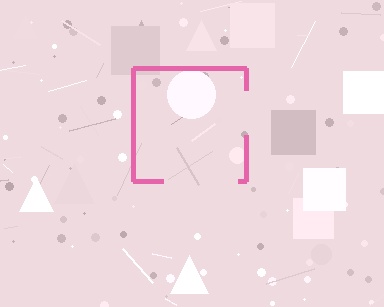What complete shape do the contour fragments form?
The contour fragments form a square.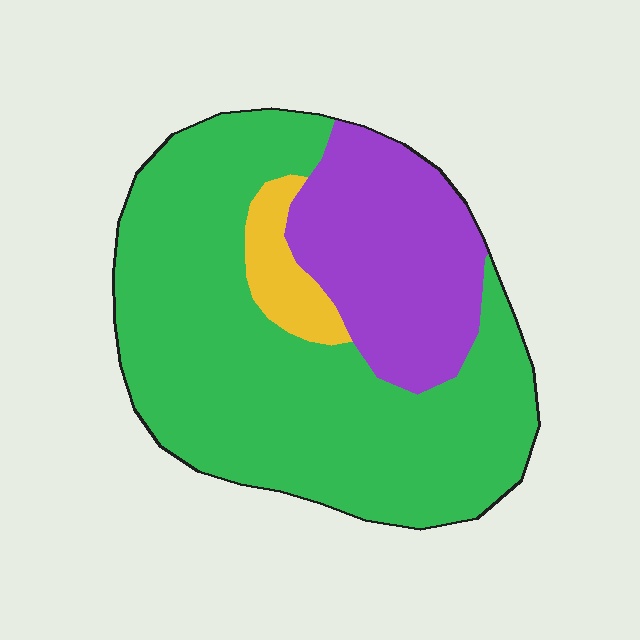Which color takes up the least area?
Yellow, at roughly 5%.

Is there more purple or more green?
Green.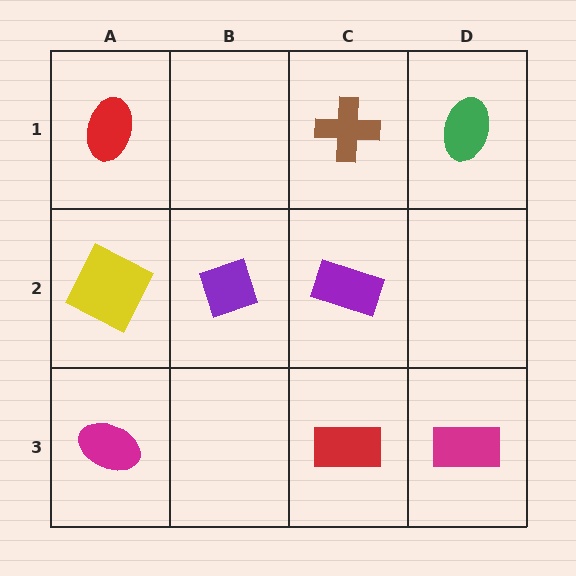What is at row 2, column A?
A yellow square.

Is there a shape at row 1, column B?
No, that cell is empty.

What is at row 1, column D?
A green ellipse.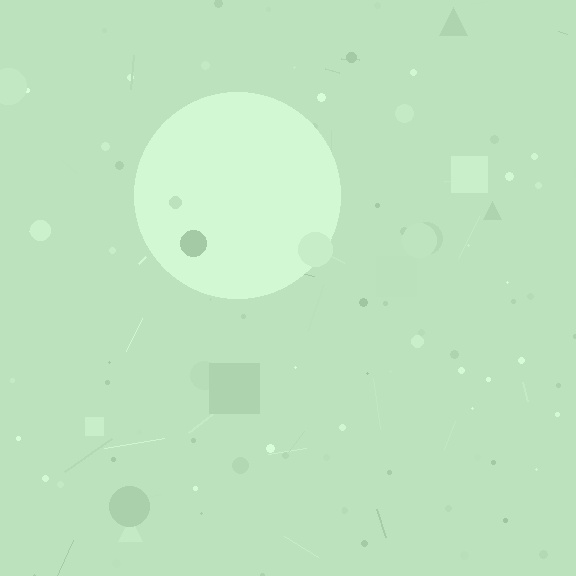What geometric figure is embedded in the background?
A circle is embedded in the background.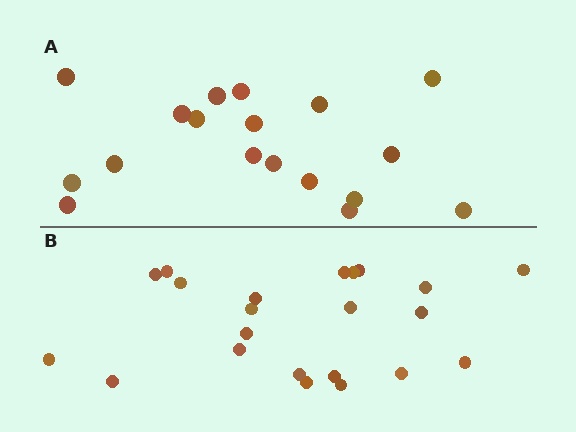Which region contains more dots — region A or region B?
Region B (the bottom region) has more dots.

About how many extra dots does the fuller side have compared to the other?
Region B has about 4 more dots than region A.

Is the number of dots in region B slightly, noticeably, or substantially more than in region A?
Region B has only slightly more — the two regions are fairly close. The ratio is roughly 1.2 to 1.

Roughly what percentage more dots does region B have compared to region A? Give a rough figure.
About 20% more.